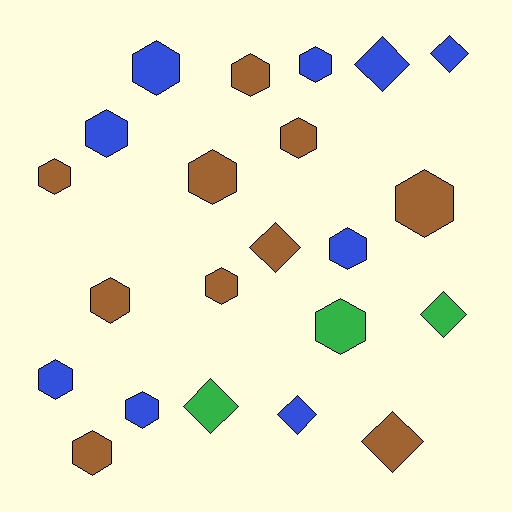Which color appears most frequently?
Brown, with 10 objects.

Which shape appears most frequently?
Hexagon, with 15 objects.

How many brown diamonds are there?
There are 2 brown diamonds.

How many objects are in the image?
There are 22 objects.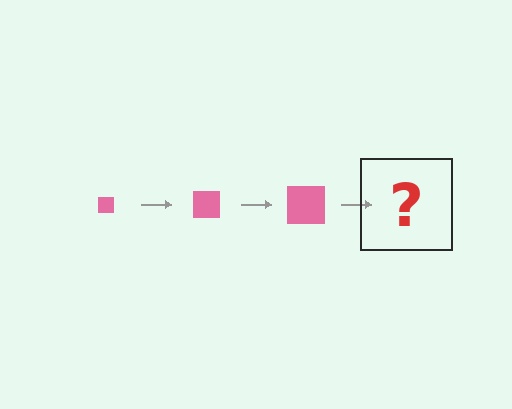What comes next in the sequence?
The next element should be a pink square, larger than the previous one.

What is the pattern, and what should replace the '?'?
The pattern is that the square gets progressively larger each step. The '?' should be a pink square, larger than the previous one.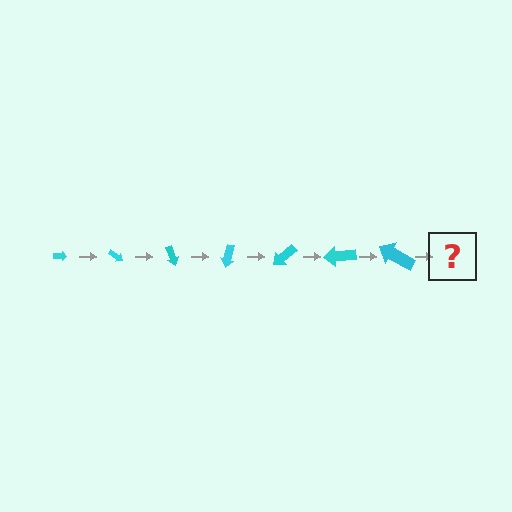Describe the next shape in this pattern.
It should be an arrow, larger than the previous one and rotated 245 degrees from the start.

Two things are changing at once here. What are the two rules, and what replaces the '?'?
The two rules are that the arrow grows larger each step and it rotates 35 degrees each step. The '?' should be an arrow, larger than the previous one and rotated 245 degrees from the start.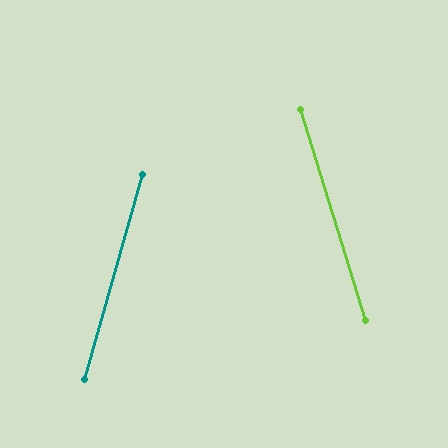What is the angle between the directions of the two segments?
Approximately 33 degrees.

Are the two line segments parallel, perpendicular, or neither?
Neither parallel nor perpendicular — they differ by about 33°.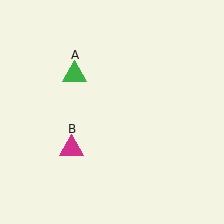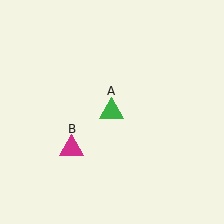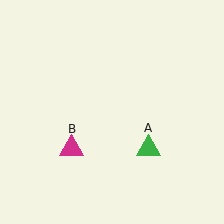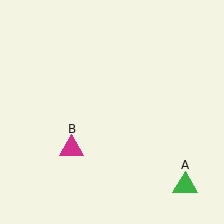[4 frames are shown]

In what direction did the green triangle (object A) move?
The green triangle (object A) moved down and to the right.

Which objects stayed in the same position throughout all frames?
Magenta triangle (object B) remained stationary.